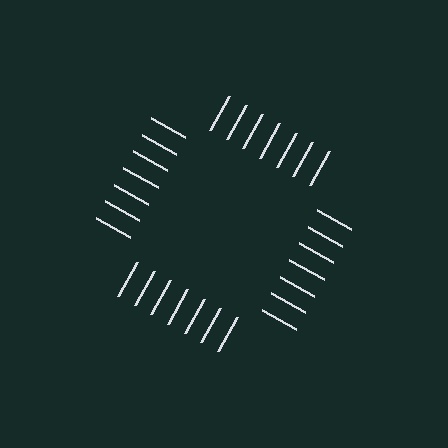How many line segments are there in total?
28 — 7 along each of the 4 edges.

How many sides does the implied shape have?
4 sides — the line-ends trace a square.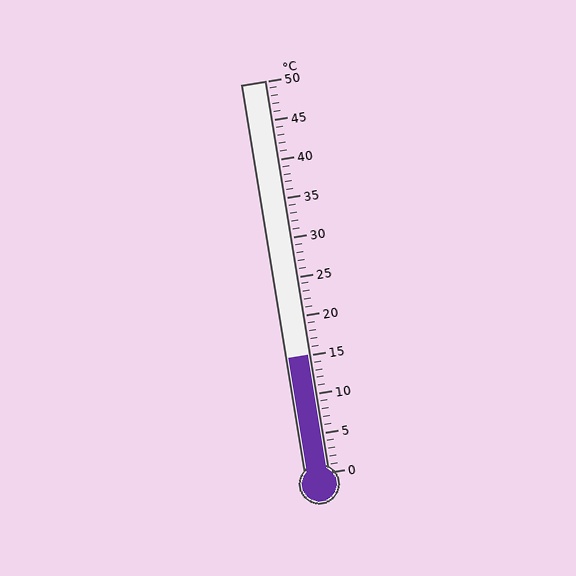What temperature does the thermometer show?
The thermometer shows approximately 15°C.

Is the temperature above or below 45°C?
The temperature is below 45°C.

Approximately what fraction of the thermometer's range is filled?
The thermometer is filled to approximately 30% of its range.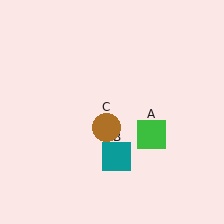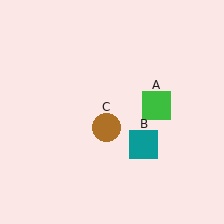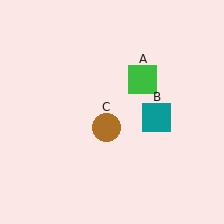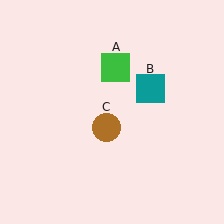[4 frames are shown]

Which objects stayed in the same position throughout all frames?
Brown circle (object C) remained stationary.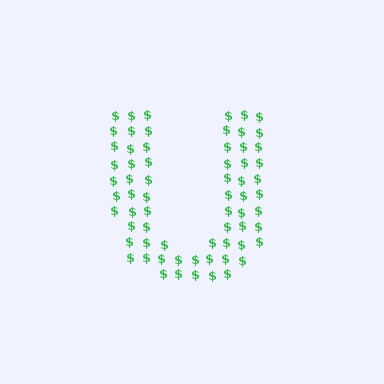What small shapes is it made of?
It is made of small dollar signs.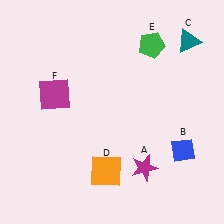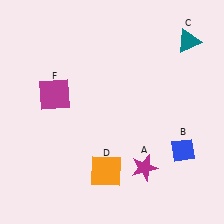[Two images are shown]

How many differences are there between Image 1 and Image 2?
There is 1 difference between the two images.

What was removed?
The green pentagon (E) was removed in Image 2.